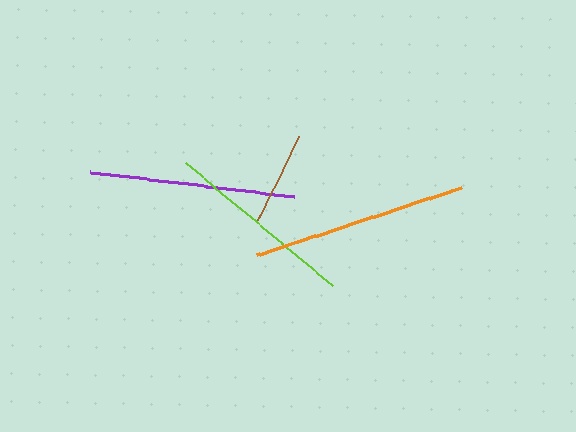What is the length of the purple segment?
The purple segment is approximately 206 pixels long.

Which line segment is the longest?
The orange line is the longest at approximately 215 pixels.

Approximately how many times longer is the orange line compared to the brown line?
The orange line is approximately 2.3 times the length of the brown line.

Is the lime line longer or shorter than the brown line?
The lime line is longer than the brown line.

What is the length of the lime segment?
The lime segment is approximately 191 pixels long.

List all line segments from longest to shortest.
From longest to shortest: orange, purple, lime, brown.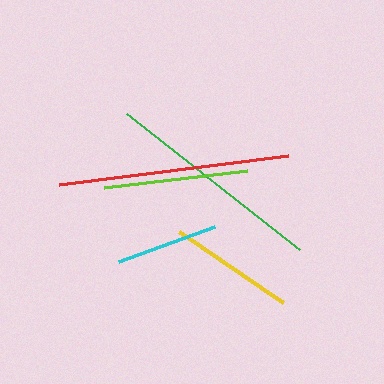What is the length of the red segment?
The red segment is approximately 231 pixels long.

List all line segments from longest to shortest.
From longest to shortest: red, green, lime, yellow, cyan.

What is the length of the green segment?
The green segment is approximately 220 pixels long.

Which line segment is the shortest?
The cyan line is the shortest at approximately 102 pixels.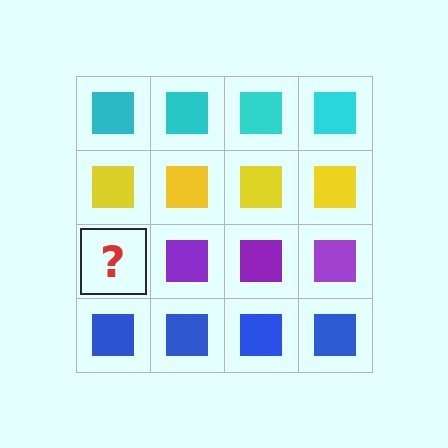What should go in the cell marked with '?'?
The missing cell should contain a purple square.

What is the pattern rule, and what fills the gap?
The rule is that each row has a consistent color. The gap should be filled with a purple square.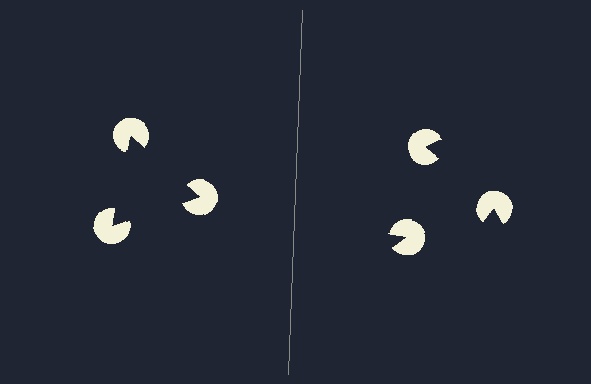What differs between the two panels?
The pac-man discs are positioned identically on both sides; only the wedge orientations differ. On the left they align to a triangle; on the right they are misaligned.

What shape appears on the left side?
An illusory triangle.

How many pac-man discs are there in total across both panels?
6 — 3 on each side.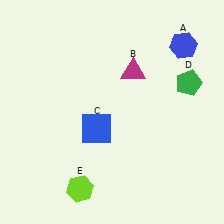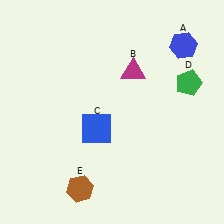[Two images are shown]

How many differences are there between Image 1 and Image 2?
There is 1 difference between the two images.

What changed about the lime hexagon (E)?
In Image 1, E is lime. In Image 2, it changed to brown.